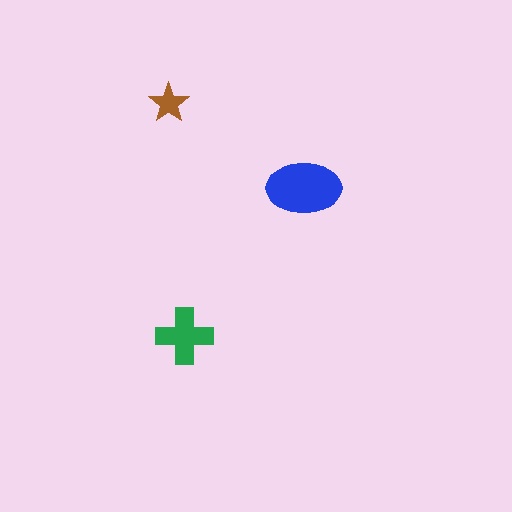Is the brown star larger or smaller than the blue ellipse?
Smaller.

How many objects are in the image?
There are 3 objects in the image.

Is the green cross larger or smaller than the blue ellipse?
Smaller.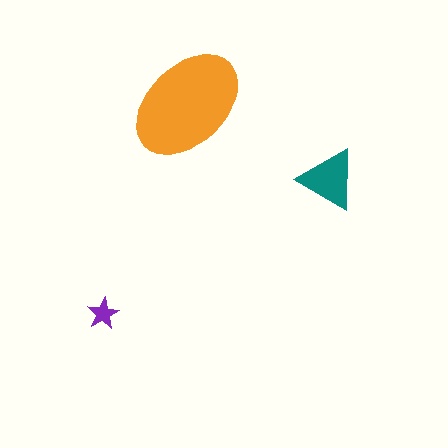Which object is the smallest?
The purple star.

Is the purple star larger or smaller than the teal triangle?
Smaller.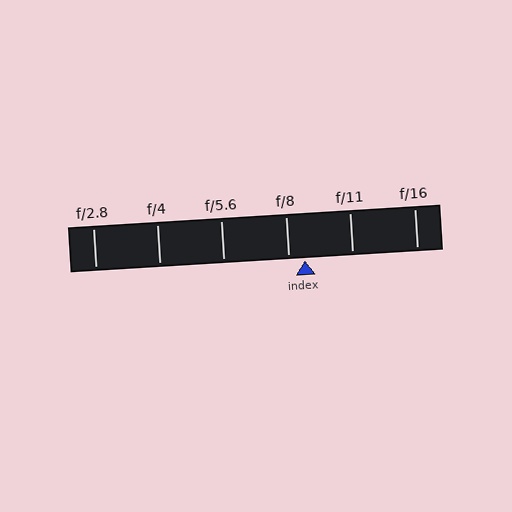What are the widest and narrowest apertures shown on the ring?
The widest aperture shown is f/2.8 and the narrowest is f/16.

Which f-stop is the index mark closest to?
The index mark is closest to f/8.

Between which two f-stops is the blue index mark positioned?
The index mark is between f/8 and f/11.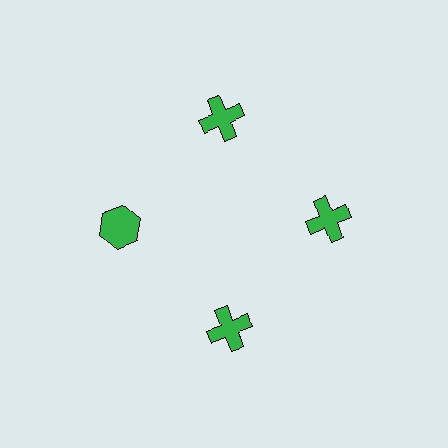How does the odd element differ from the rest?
It has a different shape: hexagon instead of cross.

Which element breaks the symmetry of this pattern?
The green hexagon at roughly the 9 o'clock position breaks the symmetry. All other shapes are green crosses.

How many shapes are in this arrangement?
There are 4 shapes arranged in a ring pattern.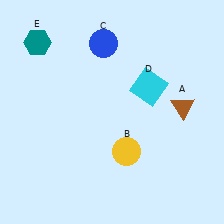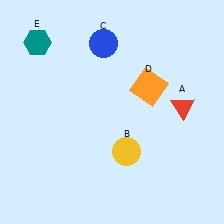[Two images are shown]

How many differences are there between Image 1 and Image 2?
There are 2 differences between the two images.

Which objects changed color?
A changed from brown to red. D changed from cyan to orange.